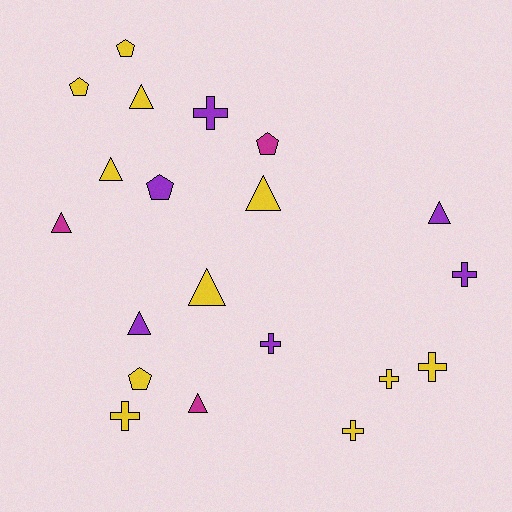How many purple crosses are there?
There are 3 purple crosses.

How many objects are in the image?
There are 20 objects.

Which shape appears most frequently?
Triangle, with 8 objects.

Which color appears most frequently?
Yellow, with 11 objects.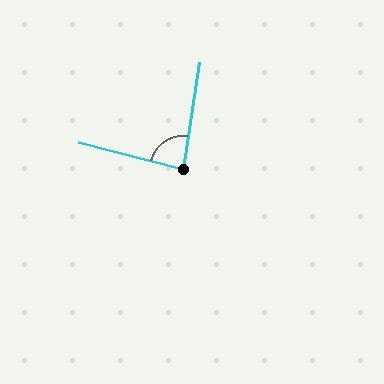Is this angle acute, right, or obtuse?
It is acute.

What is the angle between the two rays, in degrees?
Approximately 84 degrees.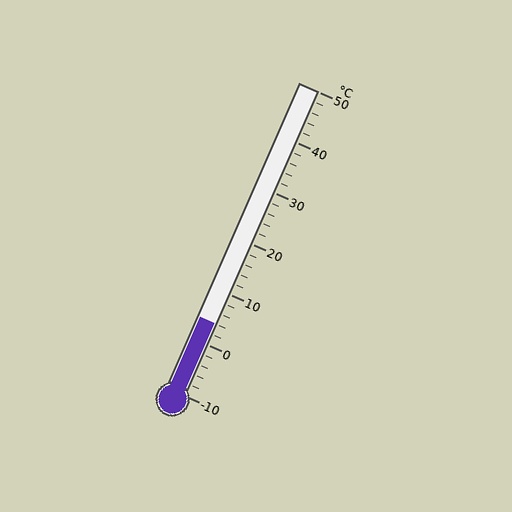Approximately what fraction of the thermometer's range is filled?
The thermometer is filled to approximately 25% of its range.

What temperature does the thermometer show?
The thermometer shows approximately 4°C.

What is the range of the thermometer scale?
The thermometer scale ranges from -10°C to 50°C.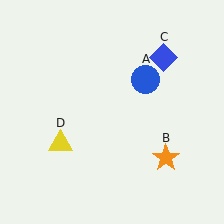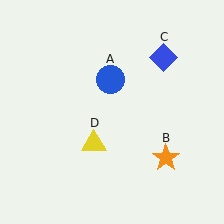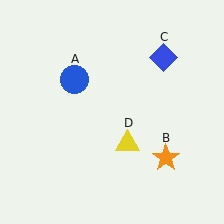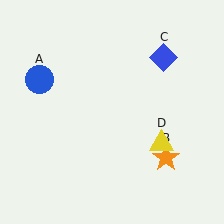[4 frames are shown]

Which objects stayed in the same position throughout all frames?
Orange star (object B) and blue diamond (object C) remained stationary.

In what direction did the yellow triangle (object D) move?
The yellow triangle (object D) moved right.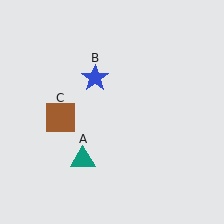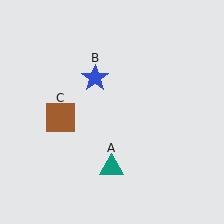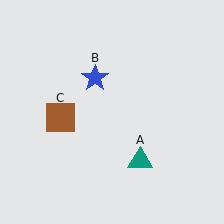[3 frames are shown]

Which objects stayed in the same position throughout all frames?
Blue star (object B) and brown square (object C) remained stationary.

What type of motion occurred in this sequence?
The teal triangle (object A) rotated counterclockwise around the center of the scene.